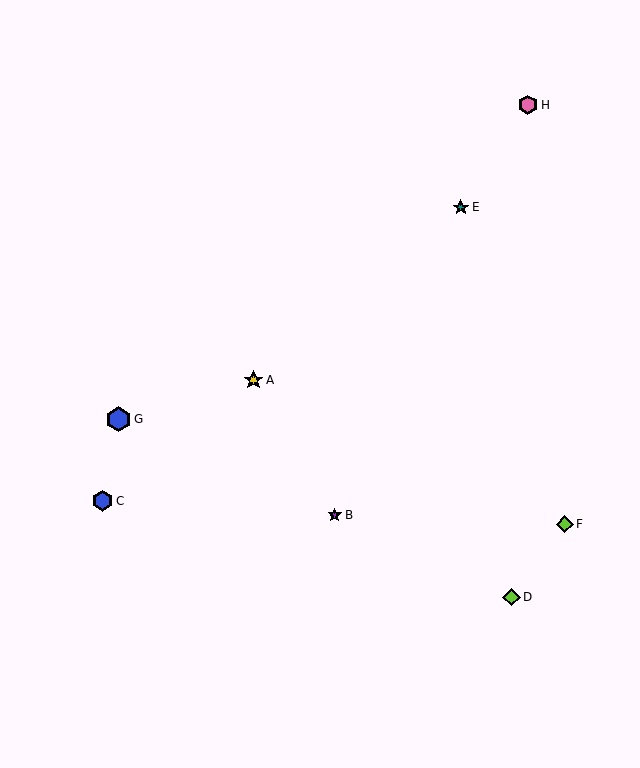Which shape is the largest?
The blue hexagon (labeled G) is the largest.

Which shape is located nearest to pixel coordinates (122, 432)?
The blue hexagon (labeled G) at (119, 419) is nearest to that location.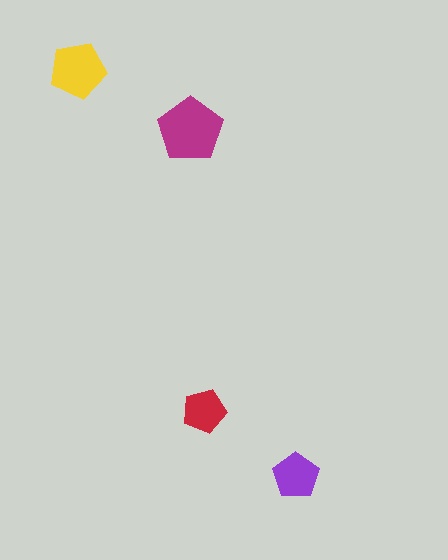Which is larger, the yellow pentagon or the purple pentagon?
The yellow one.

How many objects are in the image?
There are 4 objects in the image.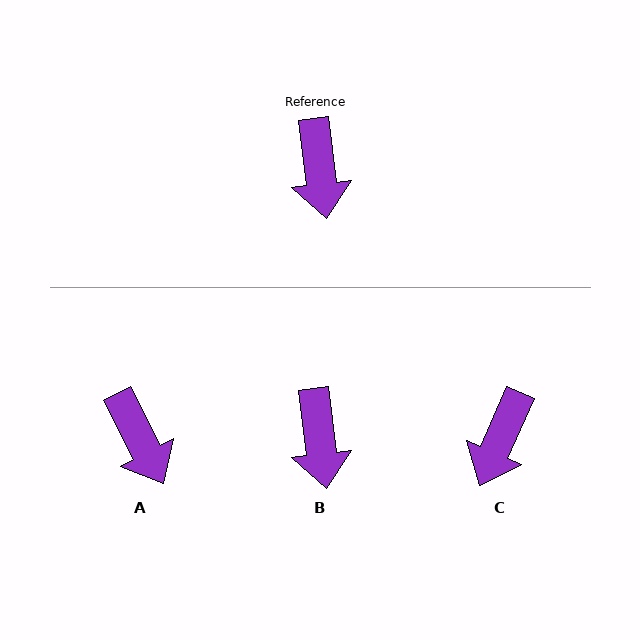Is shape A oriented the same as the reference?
No, it is off by about 20 degrees.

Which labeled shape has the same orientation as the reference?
B.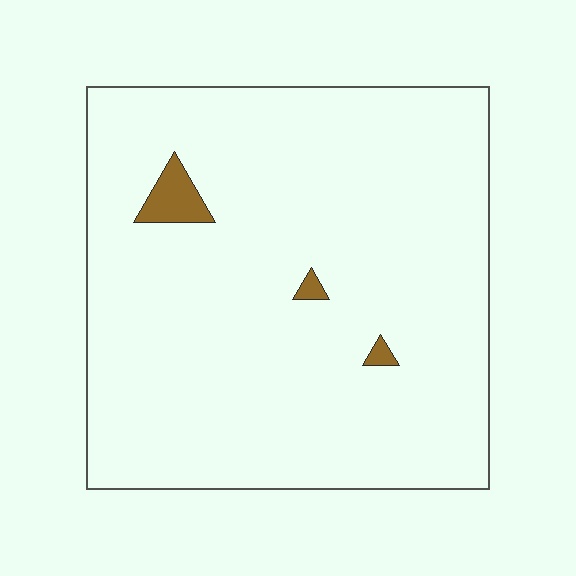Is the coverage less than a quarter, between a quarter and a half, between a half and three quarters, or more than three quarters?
Less than a quarter.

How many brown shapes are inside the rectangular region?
3.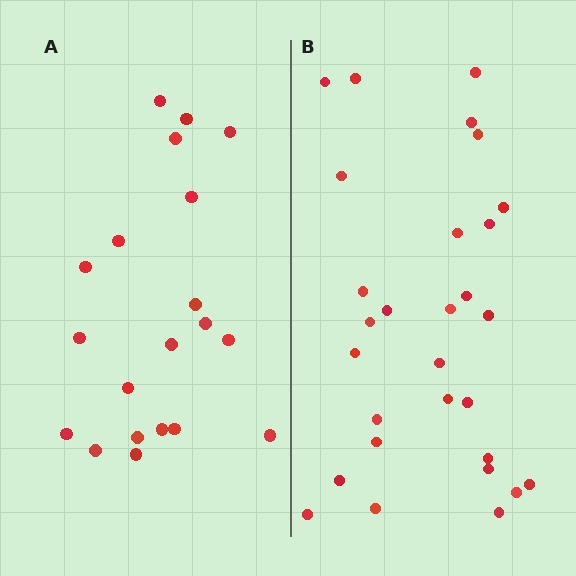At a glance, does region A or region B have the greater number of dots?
Region B (the right region) has more dots.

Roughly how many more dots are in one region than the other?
Region B has roughly 8 or so more dots than region A.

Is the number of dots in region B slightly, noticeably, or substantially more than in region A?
Region B has substantially more. The ratio is roughly 1.4 to 1.